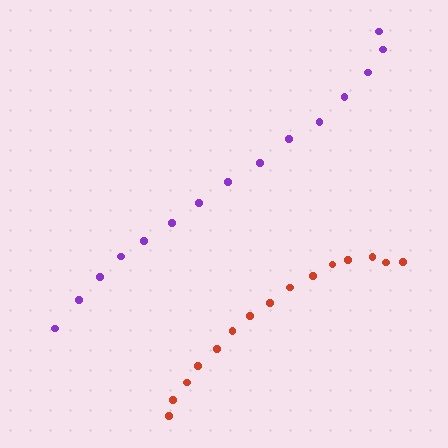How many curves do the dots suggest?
There are 2 distinct paths.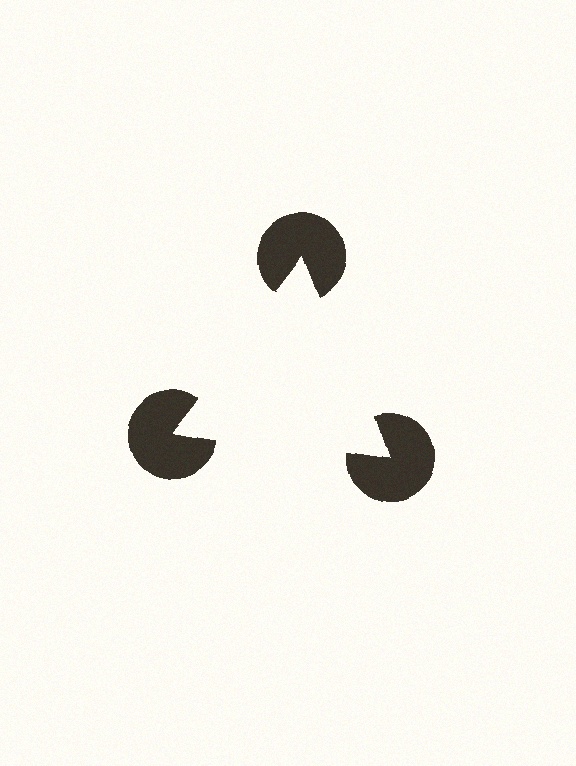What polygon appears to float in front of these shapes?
An illusory triangle — its edges are inferred from the aligned wedge cuts in the pac-man discs, not physically drawn.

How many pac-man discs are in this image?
There are 3 — one at each vertex of the illusory triangle.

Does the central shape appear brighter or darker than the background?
It typically appears slightly brighter than the background, even though no actual brightness change is drawn.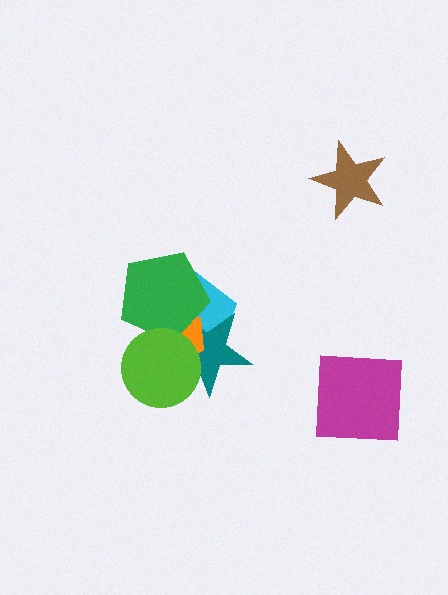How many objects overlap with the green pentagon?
4 objects overlap with the green pentagon.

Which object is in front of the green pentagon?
The lime circle is in front of the green pentagon.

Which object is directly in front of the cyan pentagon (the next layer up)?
The teal star is directly in front of the cyan pentagon.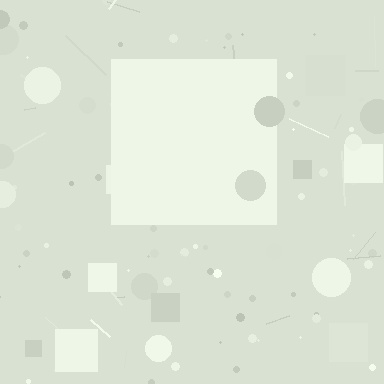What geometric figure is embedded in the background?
A square is embedded in the background.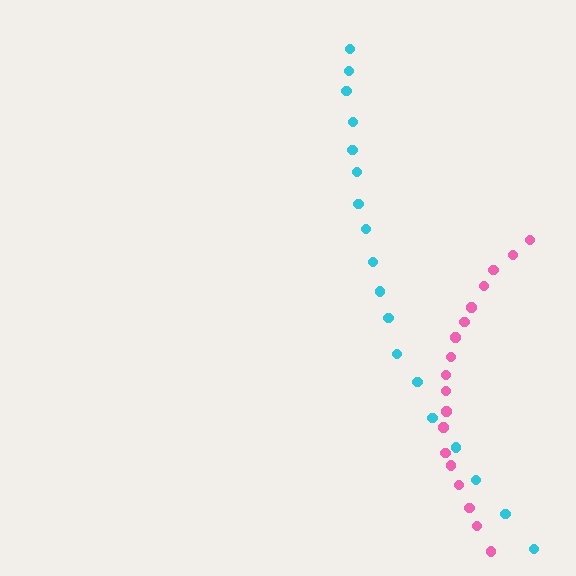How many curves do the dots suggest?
There are 2 distinct paths.